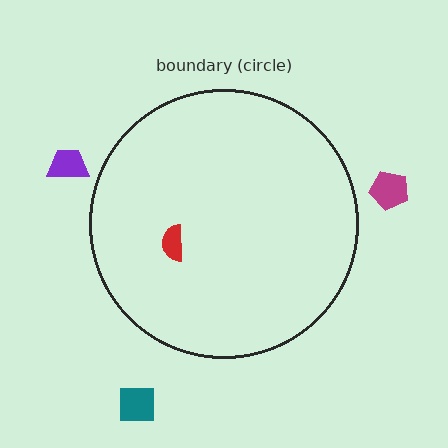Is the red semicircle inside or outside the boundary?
Inside.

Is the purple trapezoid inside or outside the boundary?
Outside.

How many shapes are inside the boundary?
1 inside, 3 outside.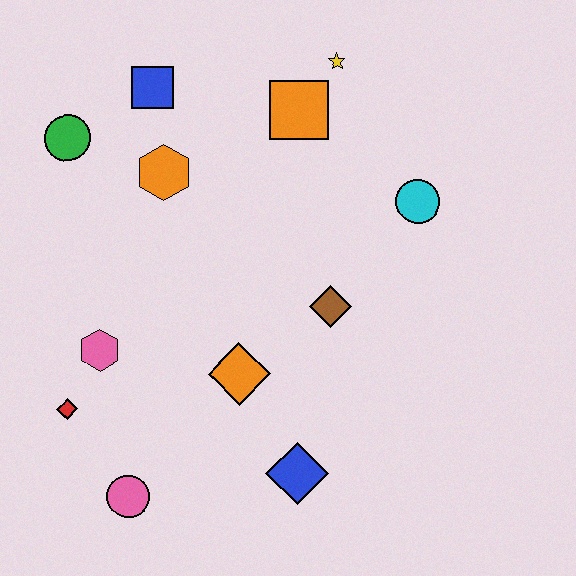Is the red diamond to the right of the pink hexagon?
No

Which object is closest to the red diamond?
The pink hexagon is closest to the red diamond.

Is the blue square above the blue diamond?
Yes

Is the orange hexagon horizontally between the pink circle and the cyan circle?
Yes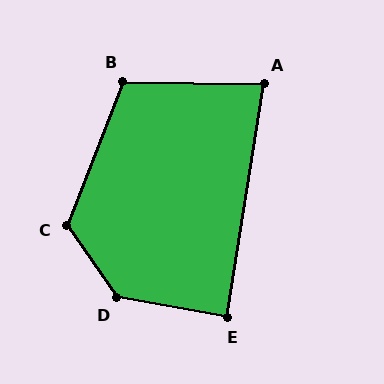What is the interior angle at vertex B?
Approximately 111 degrees (obtuse).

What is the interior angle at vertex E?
Approximately 89 degrees (approximately right).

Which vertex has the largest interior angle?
D, at approximately 134 degrees.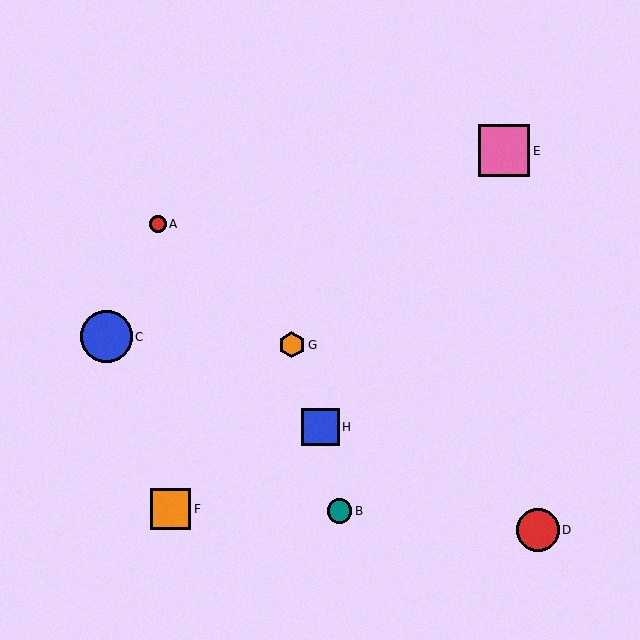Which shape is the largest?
The blue circle (labeled C) is the largest.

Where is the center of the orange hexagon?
The center of the orange hexagon is at (292, 345).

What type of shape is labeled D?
Shape D is a red circle.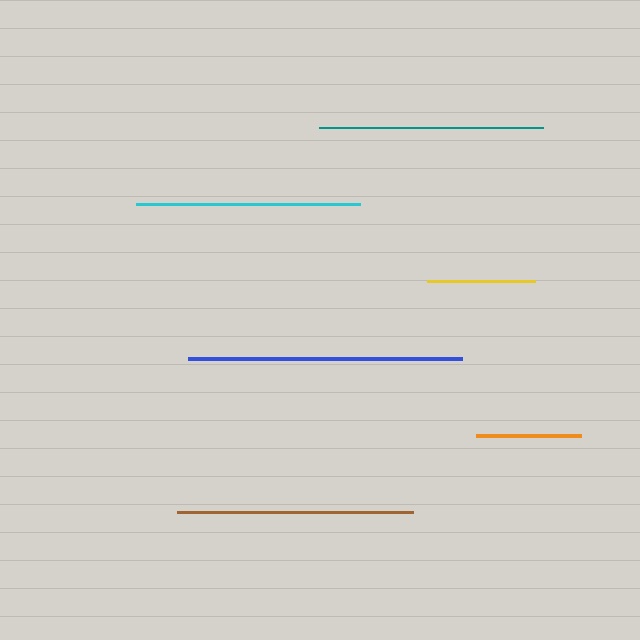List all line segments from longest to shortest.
From longest to shortest: blue, brown, teal, cyan, yellow, orange.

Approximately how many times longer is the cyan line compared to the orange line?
The cyan line is approximately 2.1 times the length of the orange line.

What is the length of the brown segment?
The brown segment is approximately 236 pixels long.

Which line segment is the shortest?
The orange line is the shortest at approximately 106 pixels.